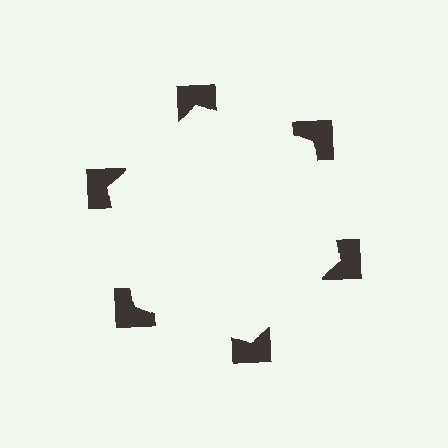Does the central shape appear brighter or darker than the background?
It typically appears slightly brighter than the background, even though no actual brightness change is drawn.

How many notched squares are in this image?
There are 6 — one at each vertex of the illusory hexagon.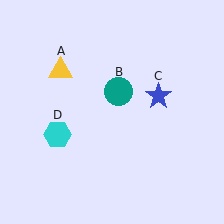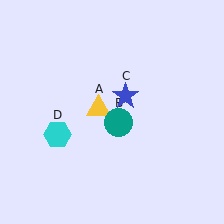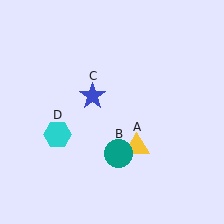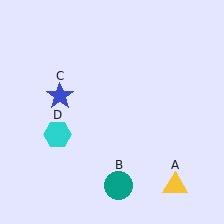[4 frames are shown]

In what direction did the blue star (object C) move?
The blue star (object C) moved left.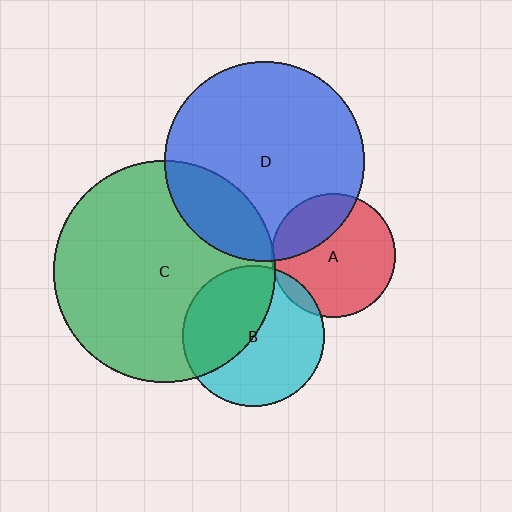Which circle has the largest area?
Circle C (green).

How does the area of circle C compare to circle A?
Approximately 3.2 times.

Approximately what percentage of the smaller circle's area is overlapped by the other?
Approximately 30%.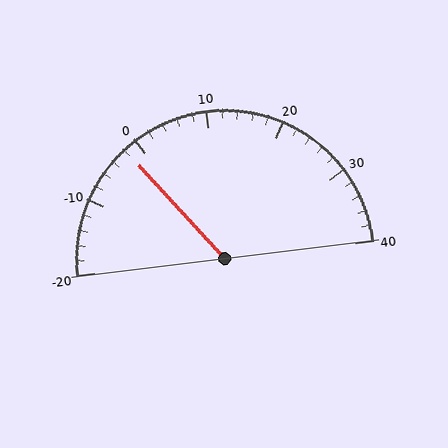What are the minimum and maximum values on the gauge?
The gauge ranges from -20 to 40.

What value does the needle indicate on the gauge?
The needle indicates approximately -2.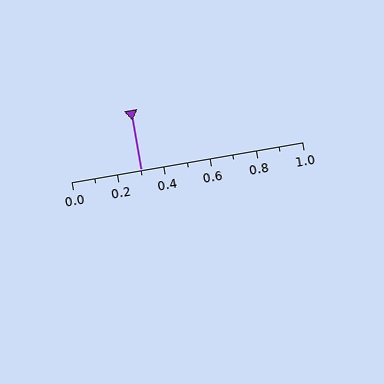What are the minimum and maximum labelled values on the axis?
The axis runs from 0.0 to 1.0.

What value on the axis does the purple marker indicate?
The marker indicates approximately 0.3.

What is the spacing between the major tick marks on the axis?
The major ticks are spaced 0.2 apart.